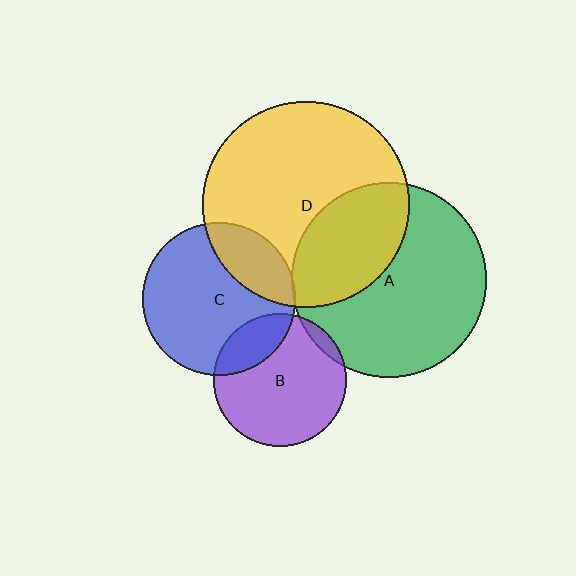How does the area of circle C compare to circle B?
Approximately 1.3 times.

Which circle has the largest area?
Circle D (yellow).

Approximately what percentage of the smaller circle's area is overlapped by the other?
Approximately 35%.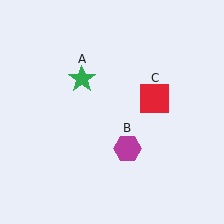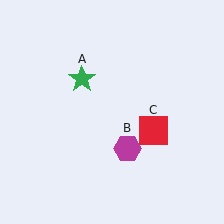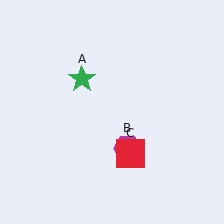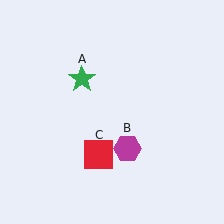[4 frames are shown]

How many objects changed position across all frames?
1 object changed position: red square (object C).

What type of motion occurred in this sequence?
The red square (object C) rotated clockwise around the center of the scene.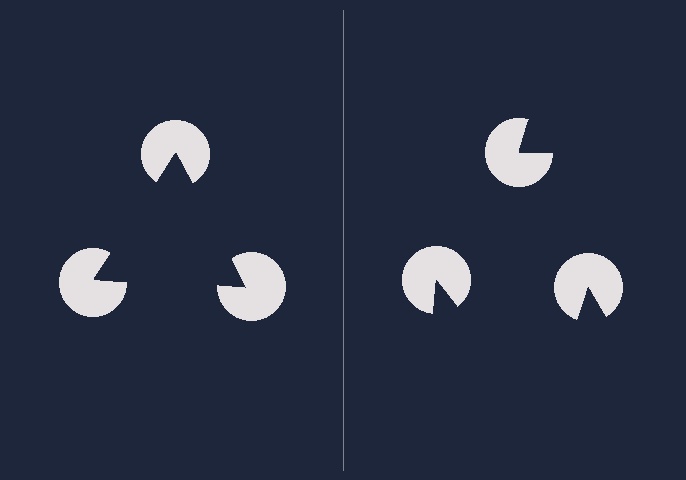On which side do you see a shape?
An illusory triangle appears on the left side. On the right side the wedge cuts are rotated, so no coherent shape forms.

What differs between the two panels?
The pac-man discs are positioned identically on both sides; only the wedge orientations differ. On the left they align to a triangle; on the right they are misaligned.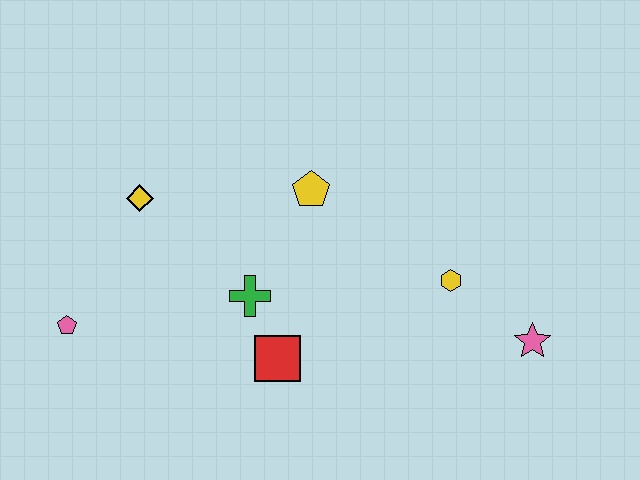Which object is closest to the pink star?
The yellow hexagon is closest to the pink star.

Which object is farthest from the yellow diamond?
The pink star is farthest from the yellow diamond.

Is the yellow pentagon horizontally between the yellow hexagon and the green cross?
Yes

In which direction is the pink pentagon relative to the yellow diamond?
The pink pentagon is below the yellow diamond.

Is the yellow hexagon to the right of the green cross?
Yes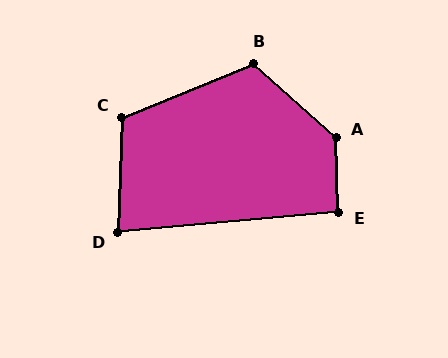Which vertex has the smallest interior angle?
D, at approximately 83 degrees.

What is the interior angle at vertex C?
Approximately 114 degrees (obtuse).